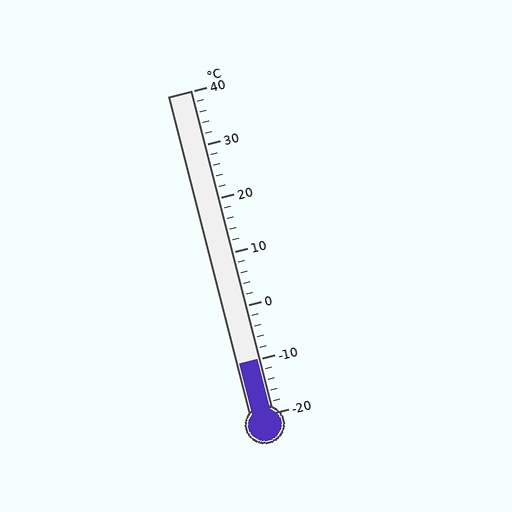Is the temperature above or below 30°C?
The temperature is below 30°C.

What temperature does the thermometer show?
The thermometer shows approximately -10°C.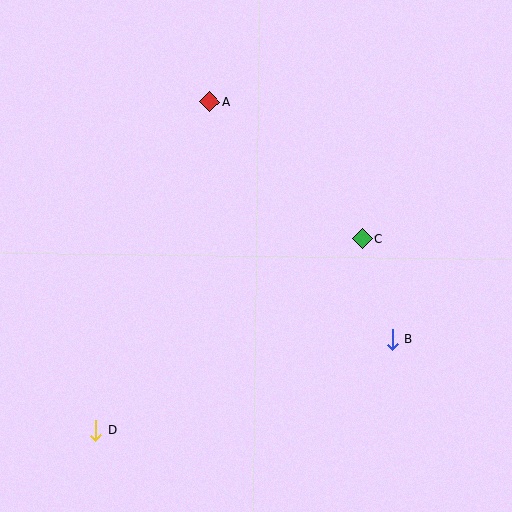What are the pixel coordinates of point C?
Point C is at (363, 238).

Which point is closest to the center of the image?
Point C at (363, 238) is closest to the center.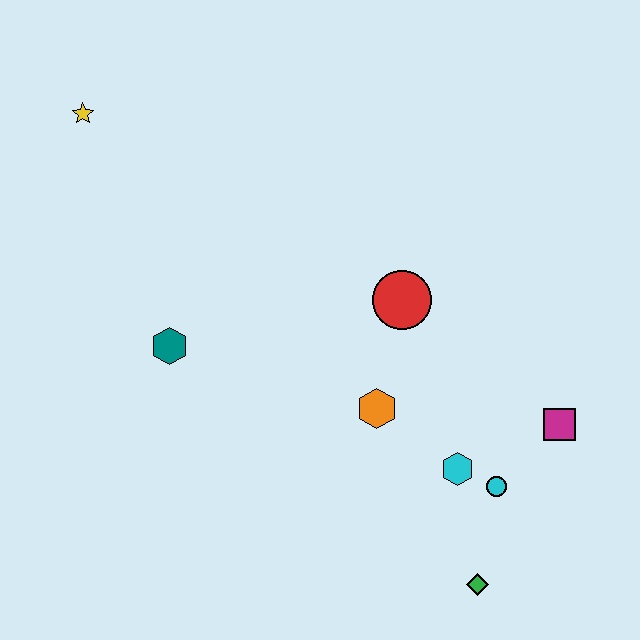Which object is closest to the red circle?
The orange hexagon is closest to the red circle.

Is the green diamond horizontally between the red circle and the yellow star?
No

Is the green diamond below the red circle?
Yes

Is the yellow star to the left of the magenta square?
Yes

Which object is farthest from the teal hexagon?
The magenta square is farthest from the teal hexagon.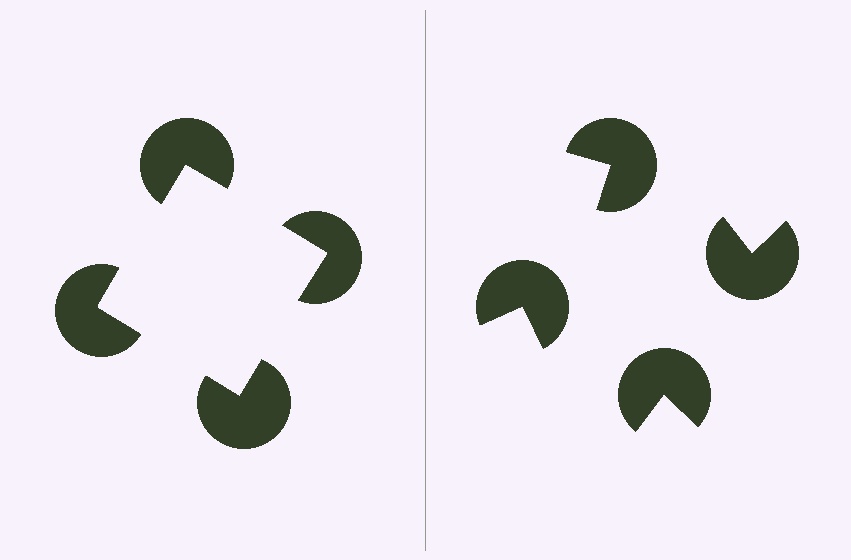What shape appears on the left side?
An illusory square.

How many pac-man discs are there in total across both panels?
8 — 4 on each side.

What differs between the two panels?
The pac-man discs are positioned identically on both sides; only the wedge orientations differ. On the left they align to a square; on the right they are misaligned.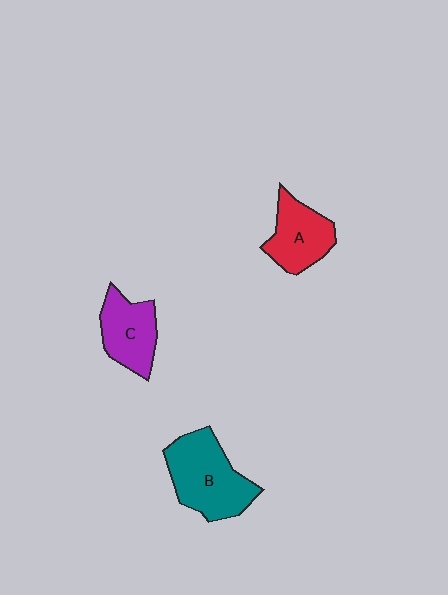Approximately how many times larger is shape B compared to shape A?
Approximately 1.4 times.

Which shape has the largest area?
Shape B (teal).